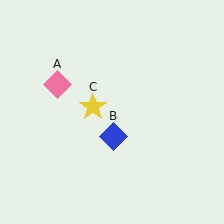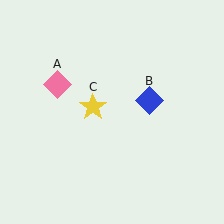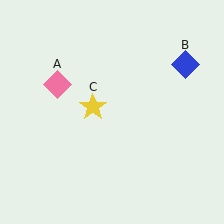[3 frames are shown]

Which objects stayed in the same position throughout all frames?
Pink diamond (object A) and yellow star (object C) remained stationary.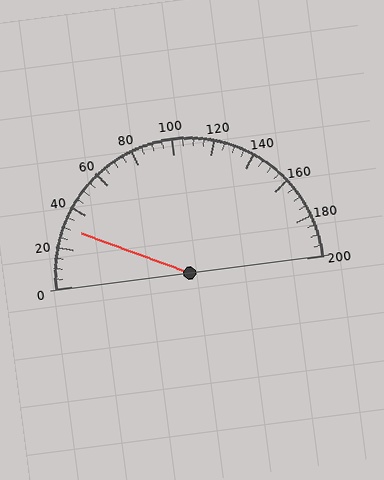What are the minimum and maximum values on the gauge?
The gauge ranges from 0 to 200.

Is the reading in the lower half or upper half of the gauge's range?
The reading is in the lower half of the range (0 to 200).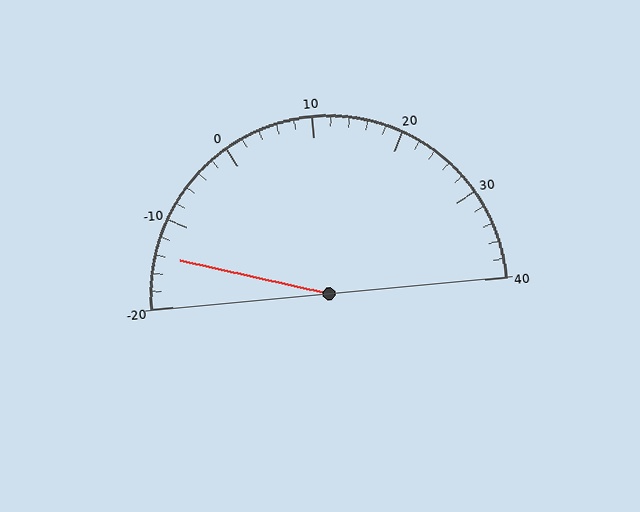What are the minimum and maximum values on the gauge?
The gauge ranges from -20 to 40.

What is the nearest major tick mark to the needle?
The nearest major tick mark is -10.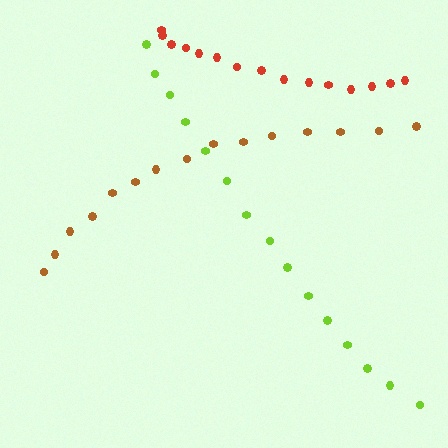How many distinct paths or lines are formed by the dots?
There are 3 distinct paths.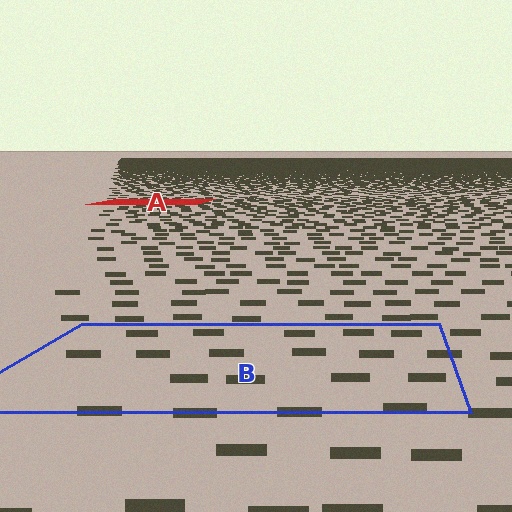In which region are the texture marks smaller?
The texture marks are smaller in region A, because it is farther away.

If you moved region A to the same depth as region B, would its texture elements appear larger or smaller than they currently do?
They would appear larger. At a closer depth, the same texture elements are projected at a bigger on-screen size.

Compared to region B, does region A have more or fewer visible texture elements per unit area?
Region A has more texture elements per unit area — they are packed more densely because it is farther away.